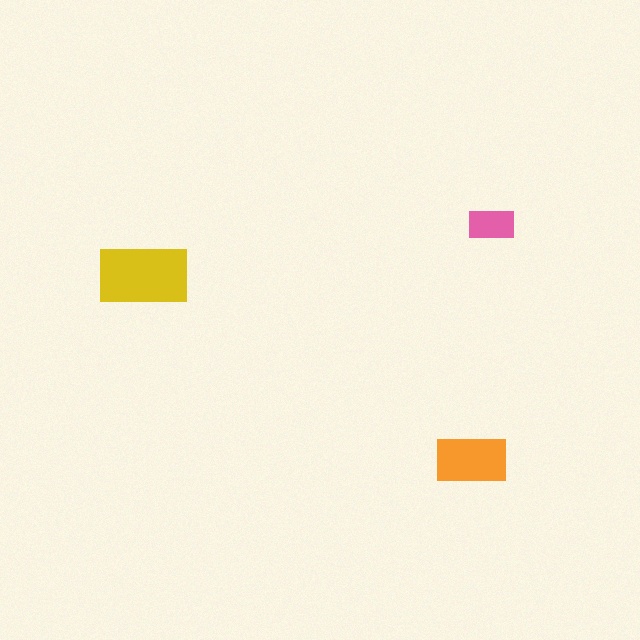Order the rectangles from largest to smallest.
the yellow one, the orange one, the pink one.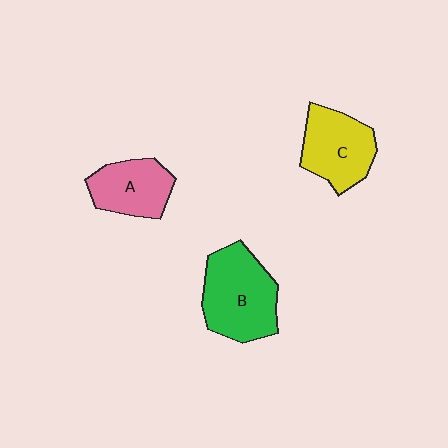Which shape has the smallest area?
Shape A (pink).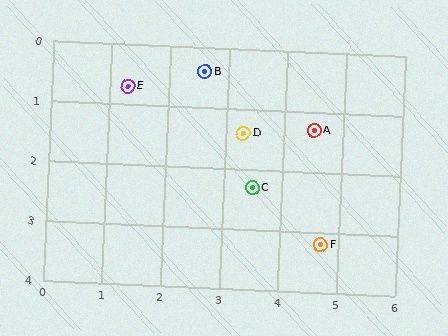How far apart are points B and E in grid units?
Points B and E are about 1.3 grid units apart.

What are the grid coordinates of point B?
Point B is at approximately (2.6, 0.4).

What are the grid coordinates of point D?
Point D is at approximately (3.3, 1.4).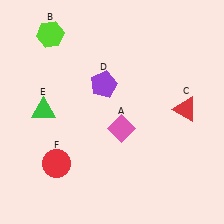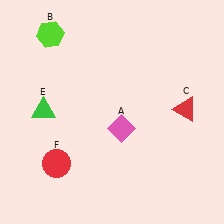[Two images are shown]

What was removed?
The purple pentagon (D) was removed in Image 2.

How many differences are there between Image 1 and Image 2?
There is 1 difference between the two images.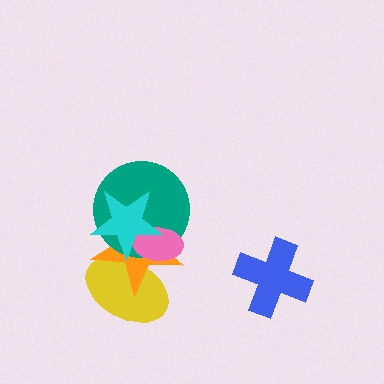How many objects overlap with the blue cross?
0 objects overlap with the blue cross.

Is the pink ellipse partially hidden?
Yes, it is partially covered by another shape.